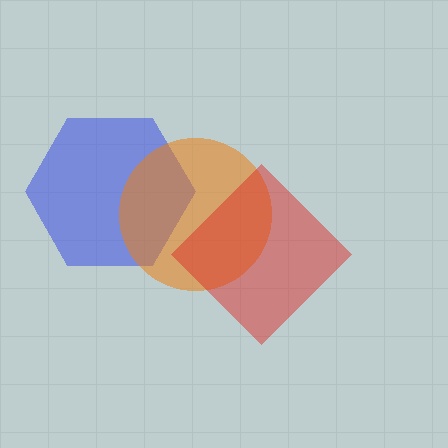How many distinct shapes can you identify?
There are 3 distinct shapes: a blue hexagon, an orange circle, a red diamond.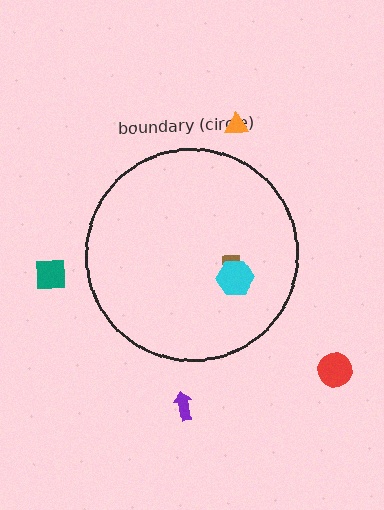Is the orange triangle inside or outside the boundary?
Outside.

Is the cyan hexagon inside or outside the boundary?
Inside.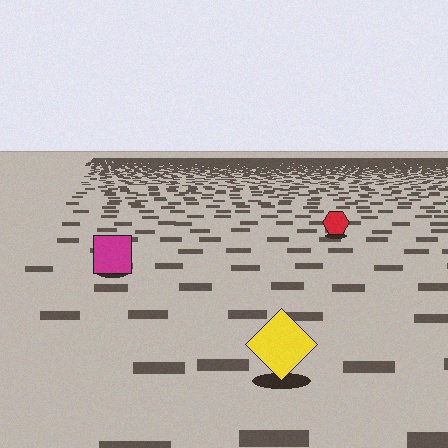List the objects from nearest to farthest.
From nearest to farthest: the yellow diamond, the magenta square, the red hexagon.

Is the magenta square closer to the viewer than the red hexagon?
Yes. The magenta square is closer — you can tell from the texture gradient: the ground texture is coarser near it.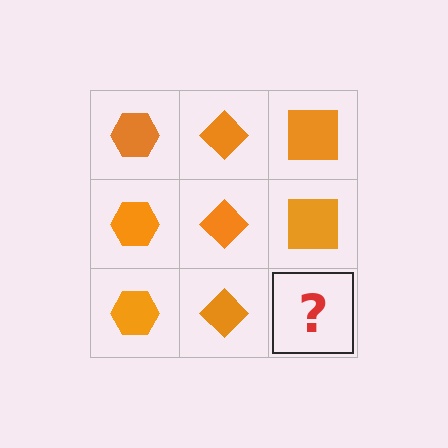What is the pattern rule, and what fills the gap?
The rule is that each column has a consistent shape. The gap should be filled with an orange square.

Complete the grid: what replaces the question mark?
The question mark should be replaced with an orange square.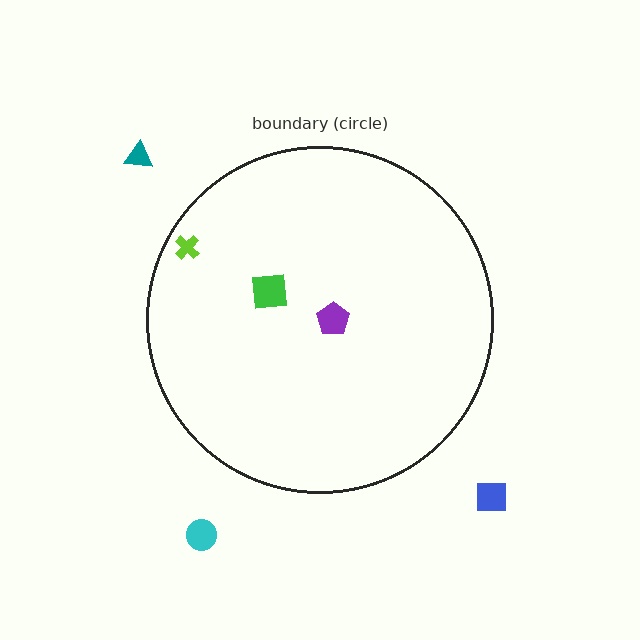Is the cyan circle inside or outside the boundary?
Outside.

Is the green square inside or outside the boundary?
Inside.